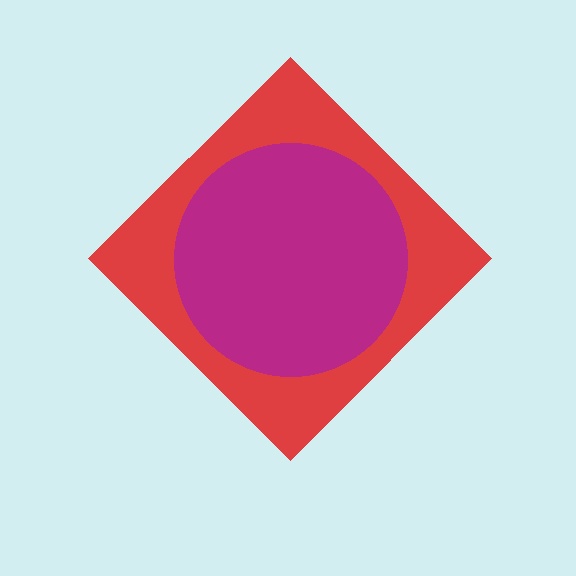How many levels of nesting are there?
2.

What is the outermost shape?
The red diamond.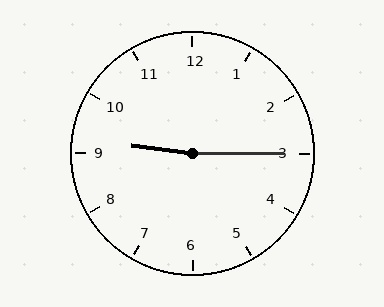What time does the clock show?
9:15.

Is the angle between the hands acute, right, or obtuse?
It is obtuse.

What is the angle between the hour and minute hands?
Approximately 172 degrees.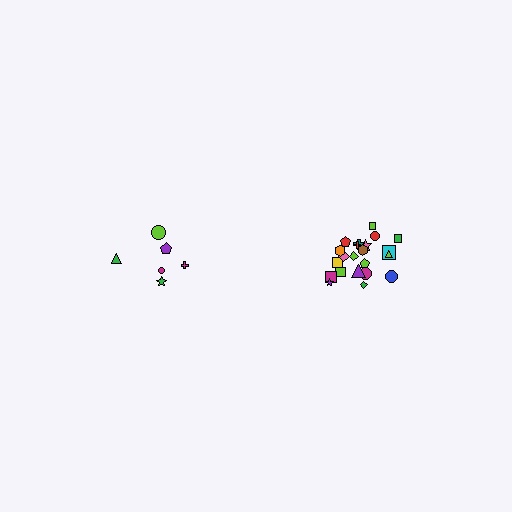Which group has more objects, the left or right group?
The right group.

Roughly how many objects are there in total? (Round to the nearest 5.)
Roughly 30 objects in total.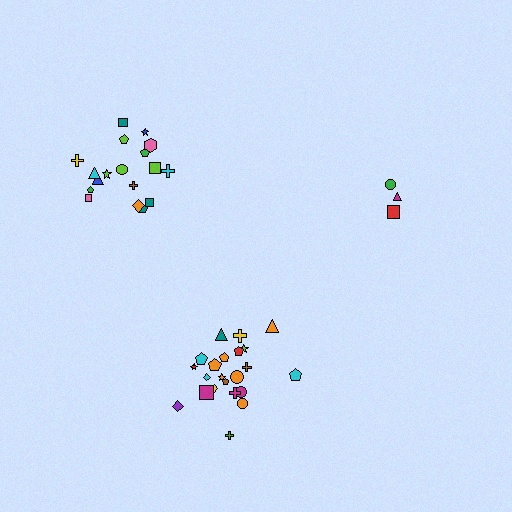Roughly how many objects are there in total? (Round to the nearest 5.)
Roughly 45 objects in total.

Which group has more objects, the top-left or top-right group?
The top-left group.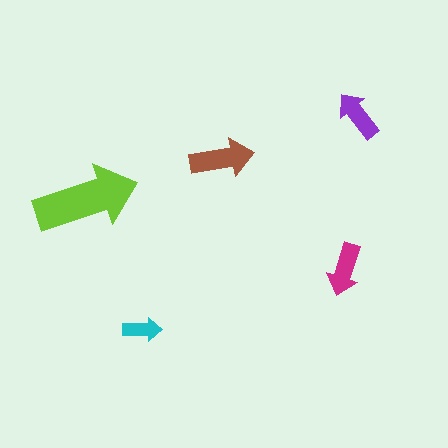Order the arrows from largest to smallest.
the lime one, the brown one, the magenta one, the purple one, the cyan one.